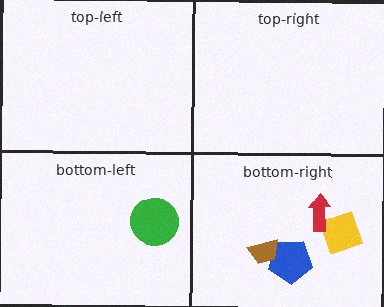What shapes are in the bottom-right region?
The blue pentagon, the yellow diamond, the red arrow, the brown trapezoid.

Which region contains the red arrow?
The bottom-right region.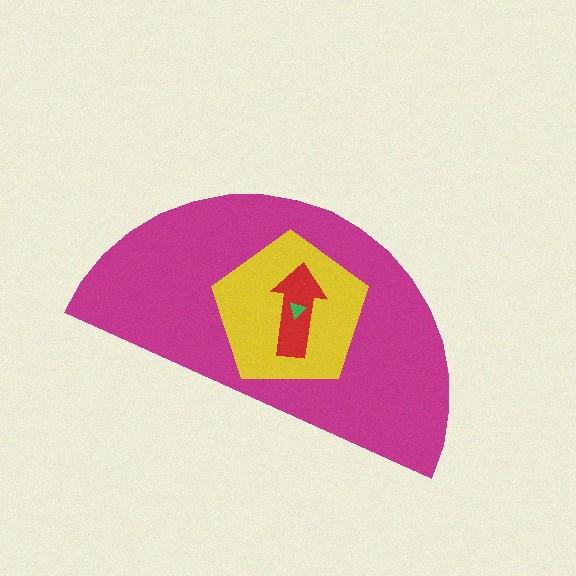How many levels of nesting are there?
4.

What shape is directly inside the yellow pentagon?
The red arrow.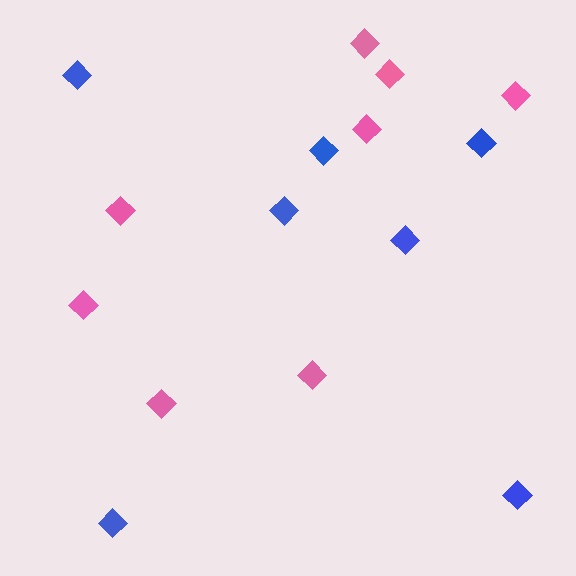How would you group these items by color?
There are 2 groups: one group of blue diamonds (7) and one group of pink diamonds (8).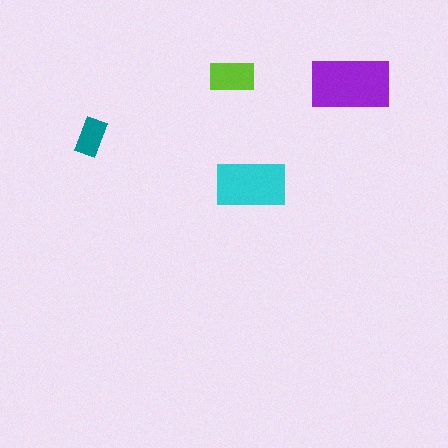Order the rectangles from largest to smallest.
the purple one, the cyan one, the lime one, the teal one.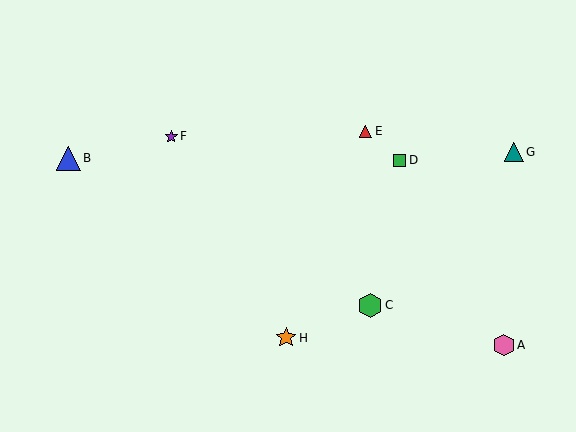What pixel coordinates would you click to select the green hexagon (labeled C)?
Click at (370, 305) to select the green hexagon C.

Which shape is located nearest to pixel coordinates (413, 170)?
The green square (labeled D) at (399, 160) is nearest to that location.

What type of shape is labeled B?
Shape B is a blue triangle.